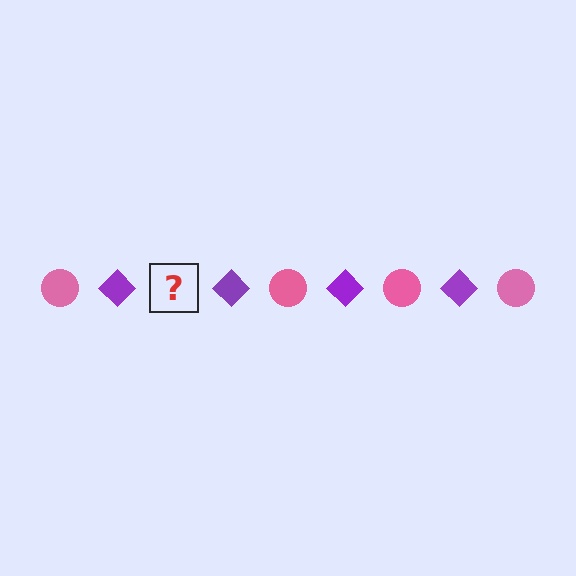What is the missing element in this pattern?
The missing element is a pink circle.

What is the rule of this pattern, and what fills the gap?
The rule is that the pattern alternates between pink circle and purple diamond. The gap should be filled with a pink circle.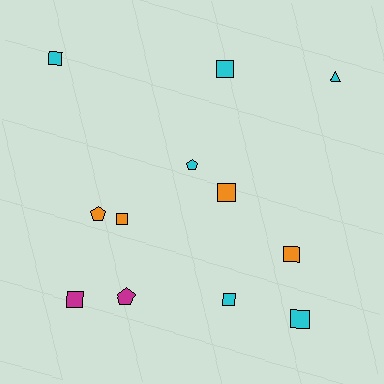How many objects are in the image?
There are 12 objects.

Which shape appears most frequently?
Square, with 8 objects.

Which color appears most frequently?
Cyan, with 6 objects.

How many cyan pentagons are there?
There is 1 cyan pentagon.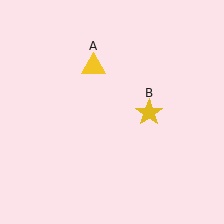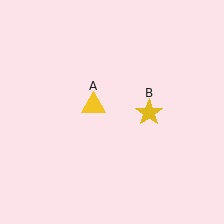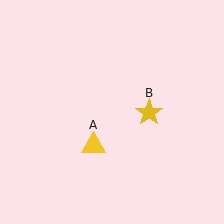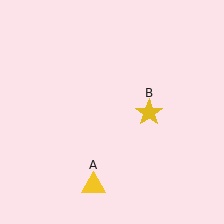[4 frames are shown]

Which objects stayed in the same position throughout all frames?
Yellow star (object B) remained stationary.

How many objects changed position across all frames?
1 object changed position: yellow triangle (object A).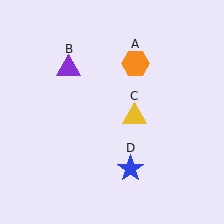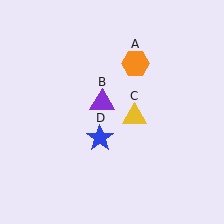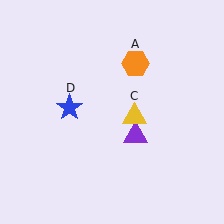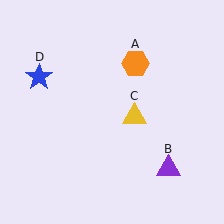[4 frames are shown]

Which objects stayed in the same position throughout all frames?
Orange hexagon (object A) and yellow triangle (object C) remained stationary.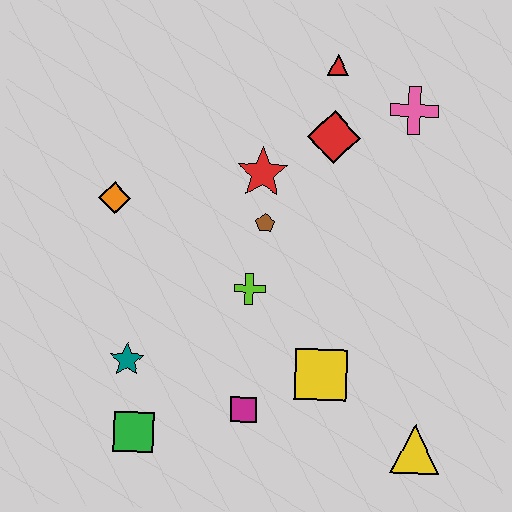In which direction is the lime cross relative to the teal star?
The lime cross is to the right of the teal star.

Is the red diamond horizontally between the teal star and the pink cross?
Yes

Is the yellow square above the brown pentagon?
No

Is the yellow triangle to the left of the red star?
No